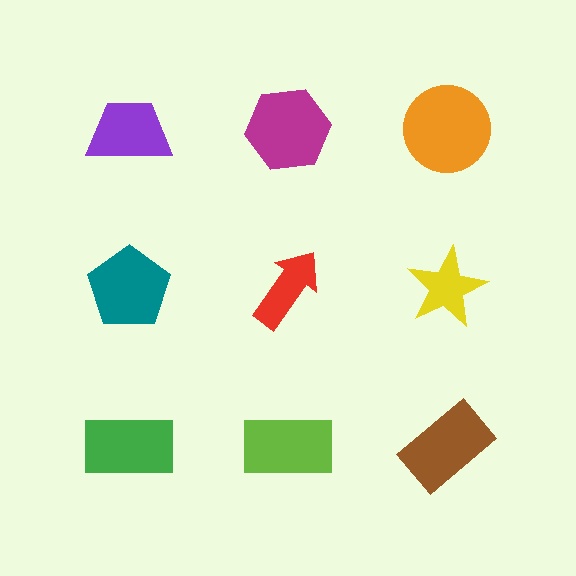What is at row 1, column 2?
A magenta hexagon.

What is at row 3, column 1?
A green rectangle.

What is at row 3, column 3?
A brown rectangle.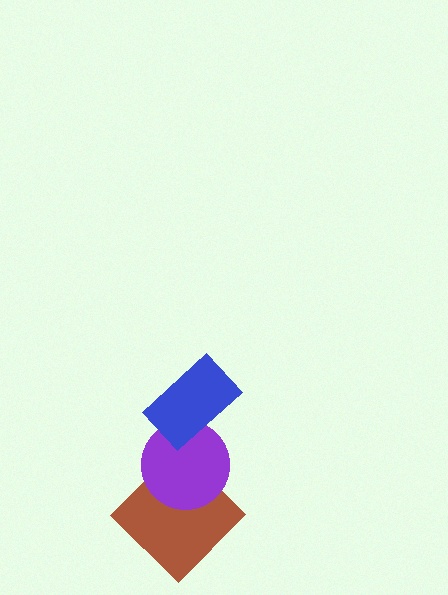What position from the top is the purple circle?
The purple circle is 2nd from the top.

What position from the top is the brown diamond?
The brown diamond is 3rd from the top.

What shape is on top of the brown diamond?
The purple circle is on top of the brown diamond.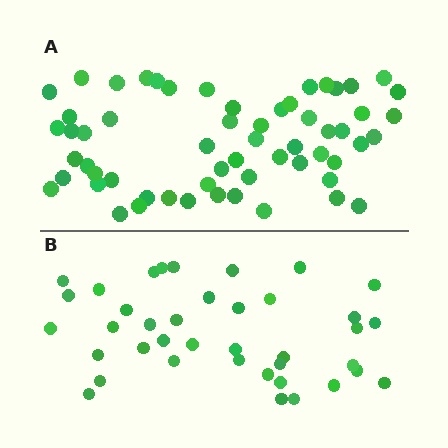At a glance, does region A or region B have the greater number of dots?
Region A (the top region) has more dots.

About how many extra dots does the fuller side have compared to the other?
Region A has approximately 20 more dots than region B.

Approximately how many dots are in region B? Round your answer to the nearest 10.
About 40 dots. (The exact count is 39, which rounds to 40.)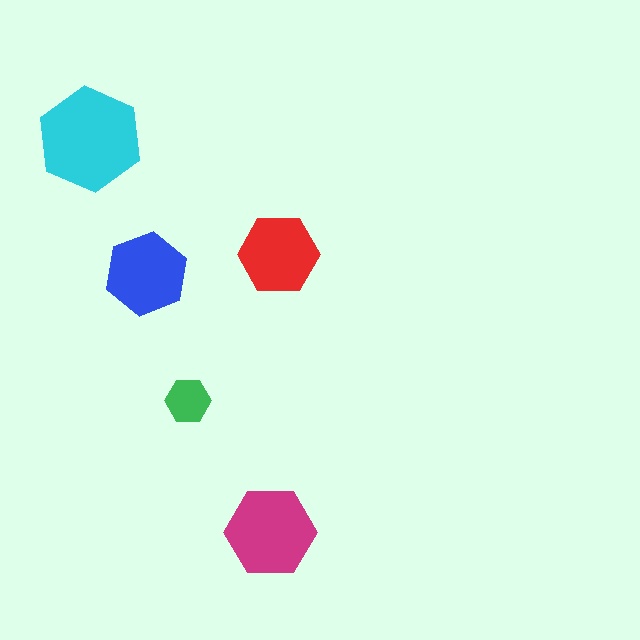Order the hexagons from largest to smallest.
the cyan one, the magenta one, the blue one, the red one, the green one.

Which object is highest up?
The cyan hexagon is topmost.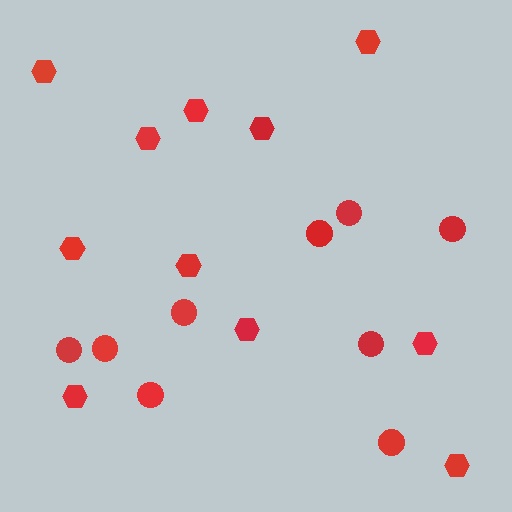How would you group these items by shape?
There are 2 groups: one group of hexagons (11) and one group of circles (9).